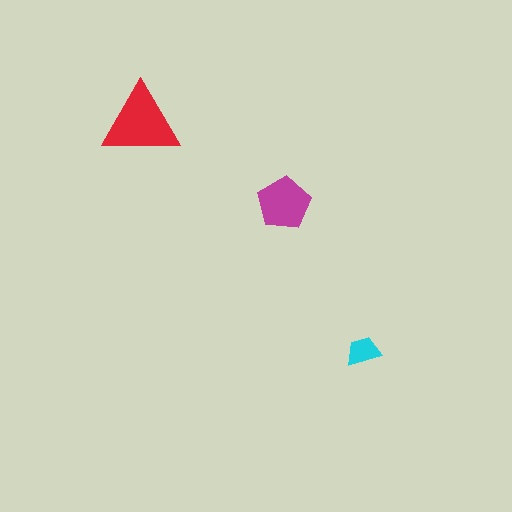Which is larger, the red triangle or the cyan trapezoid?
The red triangle.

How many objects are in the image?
There are 3 objects in the image.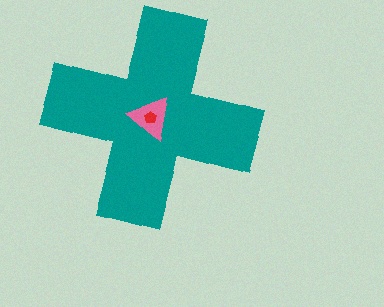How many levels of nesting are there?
3.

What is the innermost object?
The red pentagon.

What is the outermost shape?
The teal cross.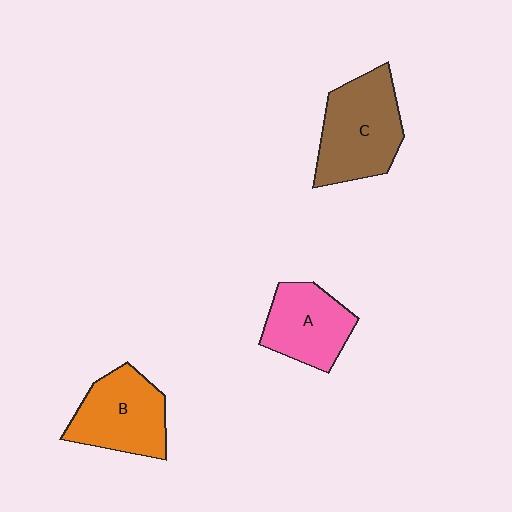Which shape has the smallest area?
Shape A (pink).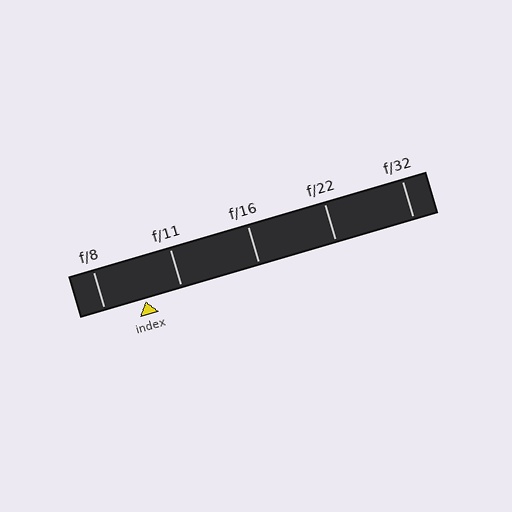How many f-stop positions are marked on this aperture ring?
There are 5 f-stop positions marked.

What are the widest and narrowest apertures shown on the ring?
The widest aperture shown is f/8 and the narrowest is f/32.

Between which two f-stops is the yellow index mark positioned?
The index mark is between f/8 and f/11.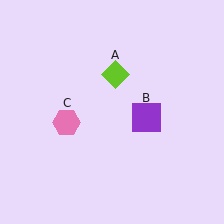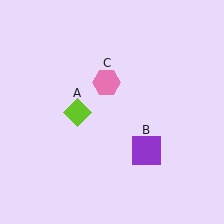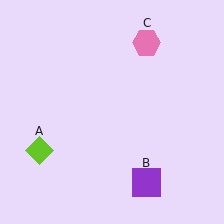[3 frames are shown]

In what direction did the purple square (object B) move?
The purple square (object B) moved down.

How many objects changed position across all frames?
3 objects changed position: lime diamond (object A), purple square (object B), pink hexagon (object C).